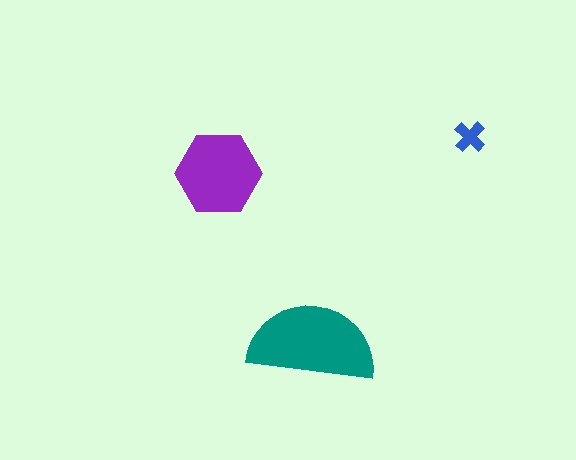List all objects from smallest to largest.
The blue cross, the purple hexagon, the teal semicircle.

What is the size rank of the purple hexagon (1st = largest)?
2nd.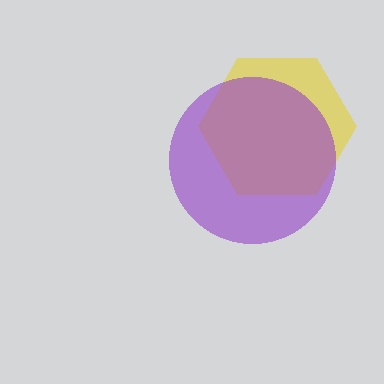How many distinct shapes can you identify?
There are 2 distinct shapes: a yellow hexagon, a purple circle.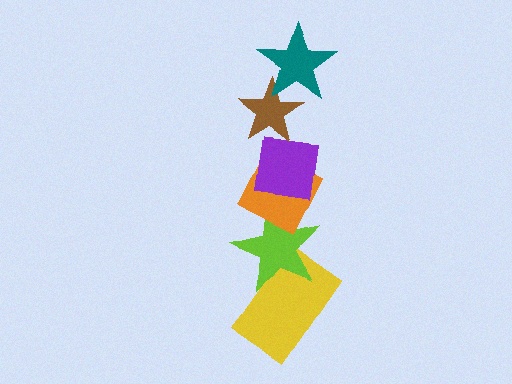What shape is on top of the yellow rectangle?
The lime star is on top of the yellow rectangle.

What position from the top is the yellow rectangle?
The yellow rectangle is 6th from the top.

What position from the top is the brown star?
The brown star is 2nd from the top.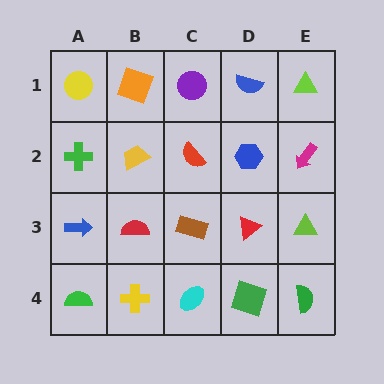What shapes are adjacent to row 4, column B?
A red semicircle (row 3, column B), a green semicircle (row 4, column A), a cyan ellipse (row 4, column C).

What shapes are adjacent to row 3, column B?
A yellow trapezoid (row 2, column B), a yellow cross (row 4, column B), a blue arrow (row 3, column A), a brown rectangle (row 3, column C).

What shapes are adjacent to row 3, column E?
A magenta arrow (row 2, column E), a green semicircle (row 4, column E), a red triangle (row 3, column D).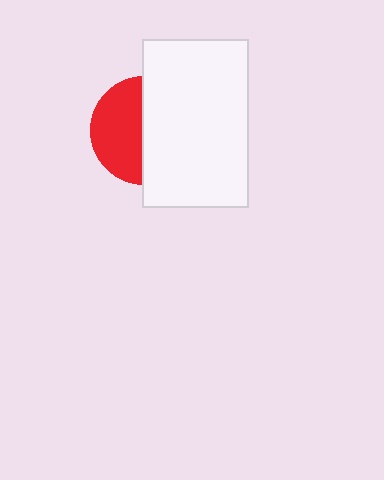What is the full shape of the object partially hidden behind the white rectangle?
The partially hidden object is a red circle.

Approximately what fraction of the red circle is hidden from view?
Roughly 54% of the red circle is hidden behind the white rectangle.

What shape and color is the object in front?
The object in front is a white rectangle.